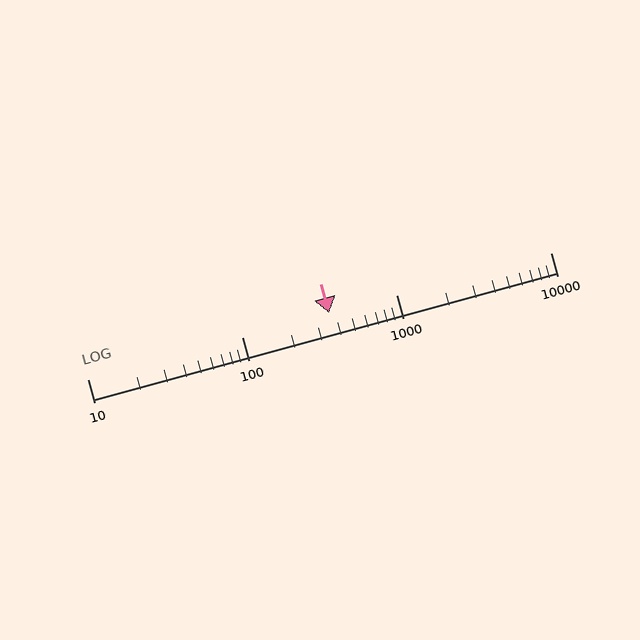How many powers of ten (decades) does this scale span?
The scale spans 3 decades, from 10 to 10000.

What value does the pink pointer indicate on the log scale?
The pointer indicates approximately 370.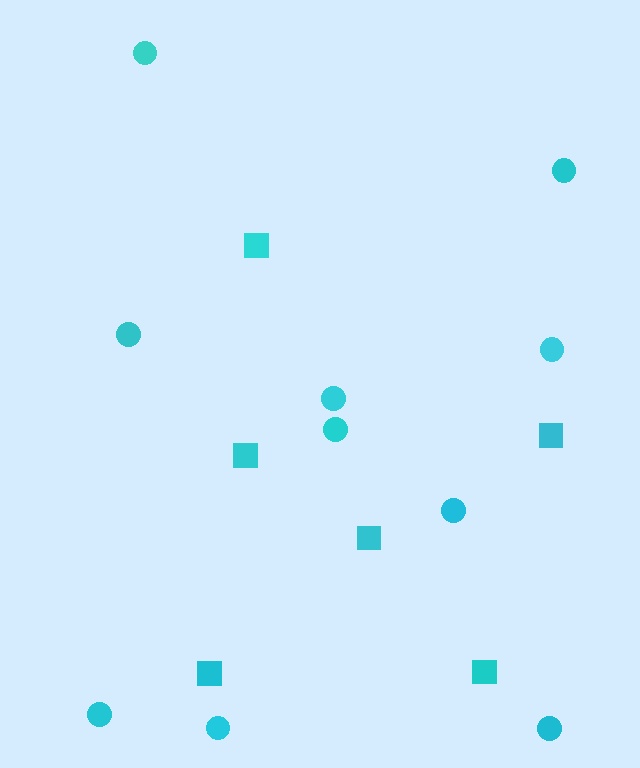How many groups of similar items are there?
There are 2 groups: one group of squares (6) and one group of circles (10).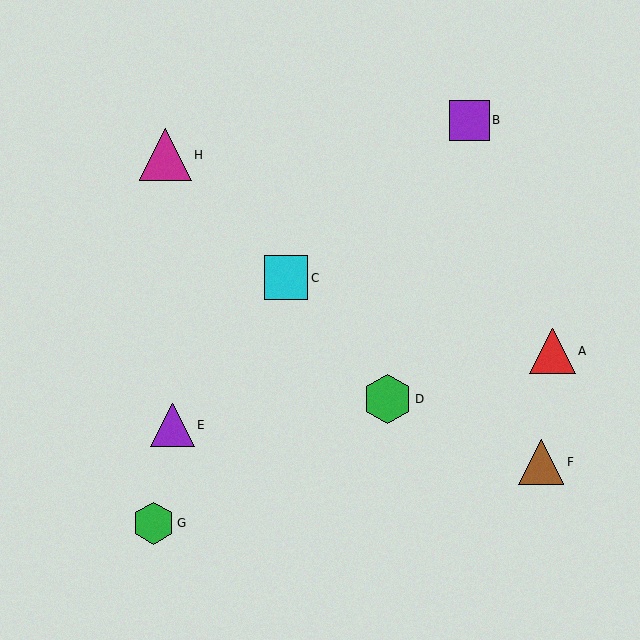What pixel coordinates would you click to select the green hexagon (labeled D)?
Click at (387, 399) to select the green hexagon D.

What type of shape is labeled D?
Shape D is a green hexagon.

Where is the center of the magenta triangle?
The center of the magenta triangle is at (165, 155).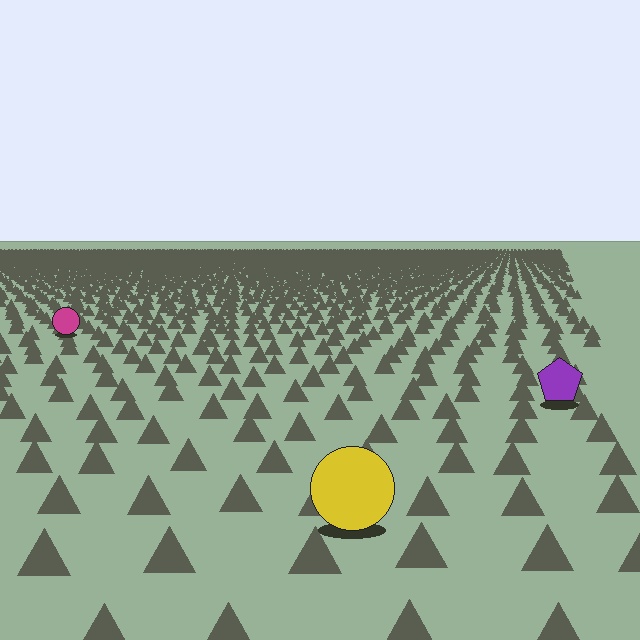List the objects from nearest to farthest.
From nearest to farthest: the yellow circle, the purple pentagon, the magenta circle.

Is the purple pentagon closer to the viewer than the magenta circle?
Yes. The purple pentagon is closer — you can tell from the texture gradient: the ground texture is coarser near it.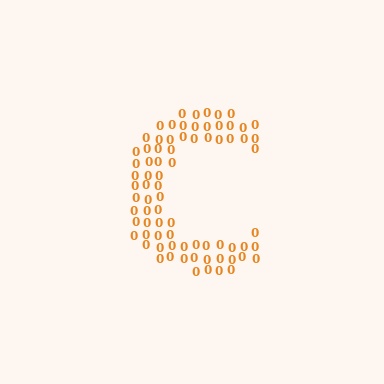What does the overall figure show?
The overall figure shows the letter C.